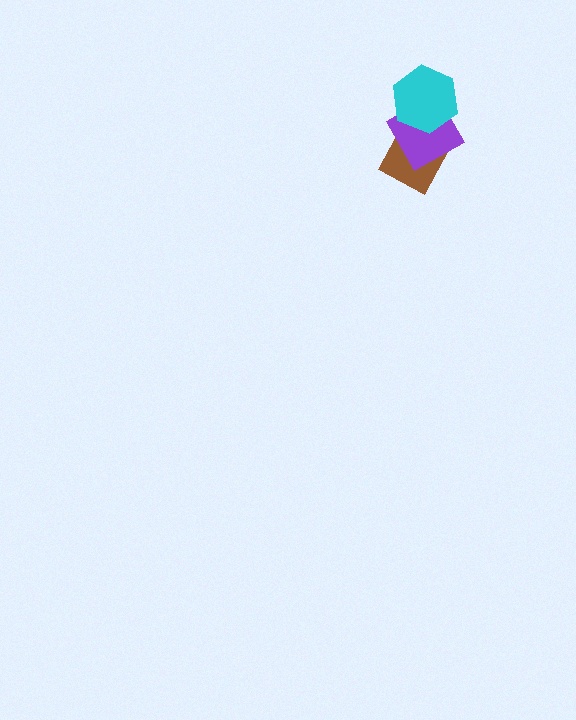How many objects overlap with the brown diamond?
2 objects overlap with the brown diamond.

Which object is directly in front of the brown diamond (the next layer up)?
The purple diamond is directly in front of the brown diamond.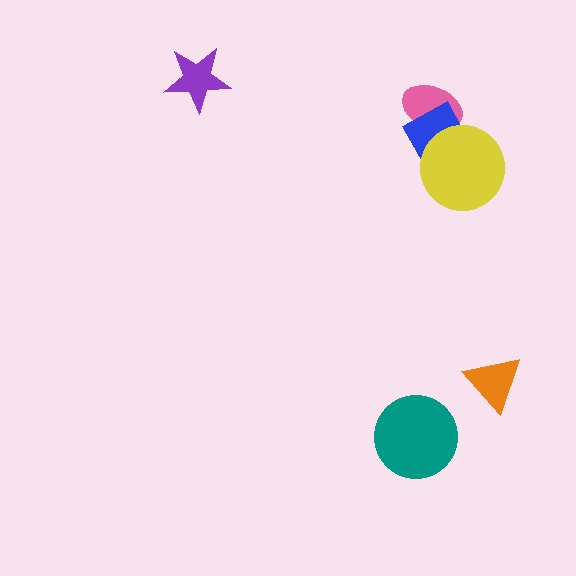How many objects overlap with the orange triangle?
0 objects overlap with the orange triangle.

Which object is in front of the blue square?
The yellow circle is in front of the blue square.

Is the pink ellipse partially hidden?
Yes, it is partially covered by another shape.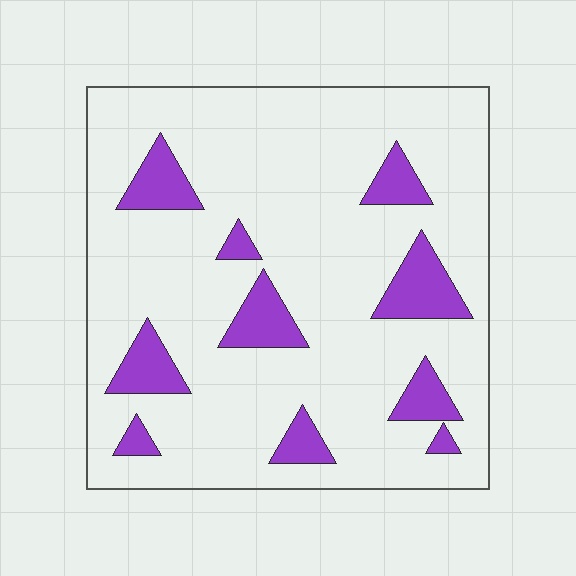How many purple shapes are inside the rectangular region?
10.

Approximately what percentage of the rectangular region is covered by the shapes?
Approximately 15%.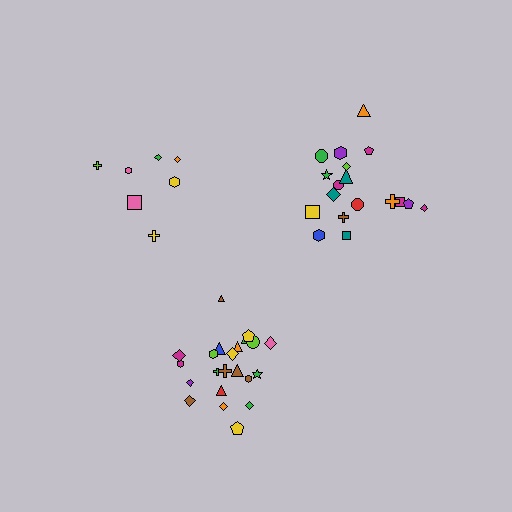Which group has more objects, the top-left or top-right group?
The top-right group.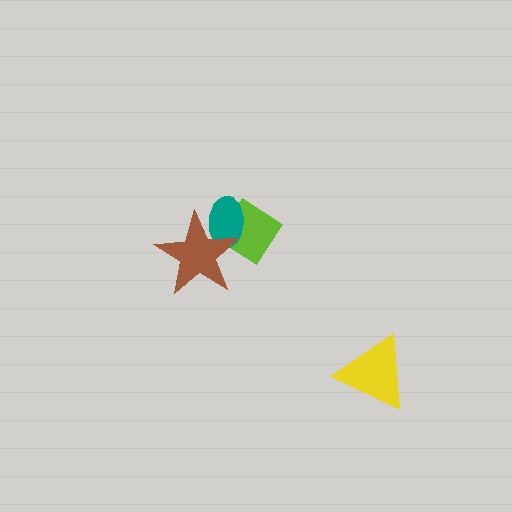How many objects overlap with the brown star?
2 objects overlap with the brown star.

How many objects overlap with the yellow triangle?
0 objects overlap with the yellow triangle.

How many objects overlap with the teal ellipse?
2 objects overlap with the teal ellipse.